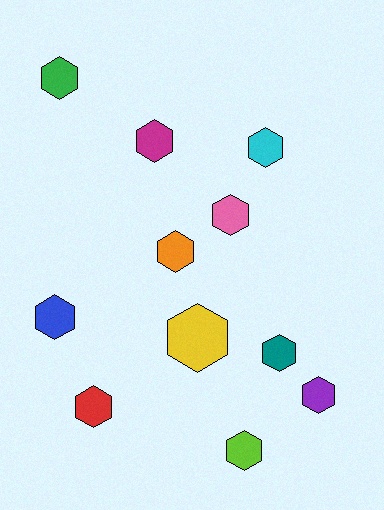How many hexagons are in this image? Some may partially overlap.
There are 11 hexagons.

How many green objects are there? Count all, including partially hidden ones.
There is 1 green object.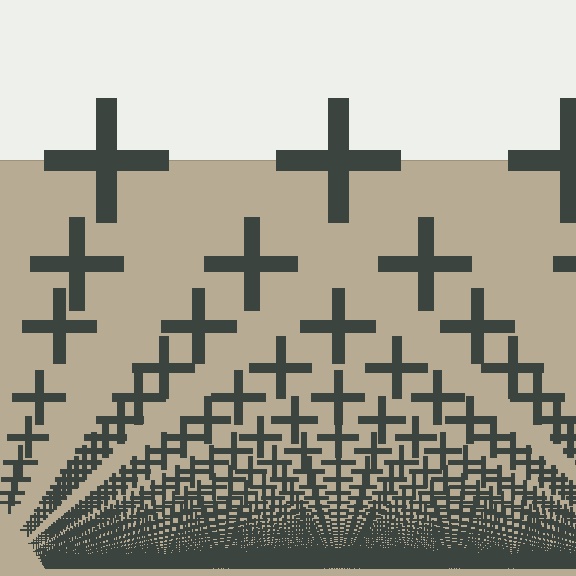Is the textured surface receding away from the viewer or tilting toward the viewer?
The surface appears to tilt toward the viewer. Texture elements get larger and sparser toward the top.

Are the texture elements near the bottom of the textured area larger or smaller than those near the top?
Smaller. The gradient is inverted — elements near the bottom are smaller and denser.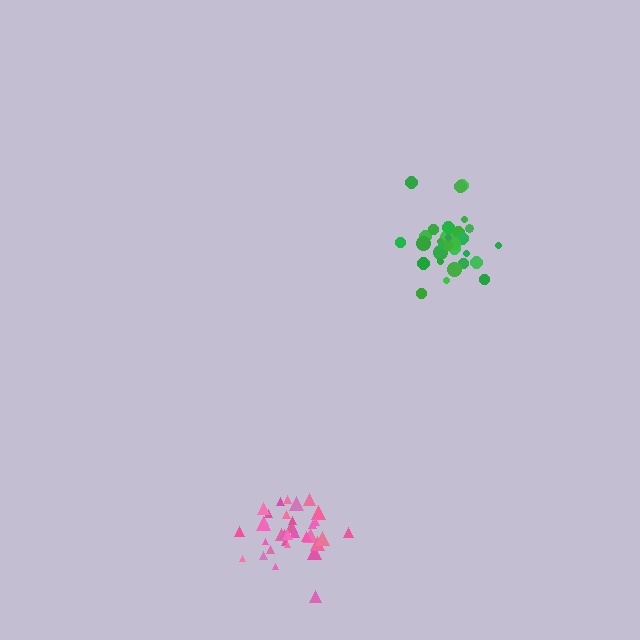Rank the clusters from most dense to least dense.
green, pink.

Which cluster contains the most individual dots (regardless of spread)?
Pink (33).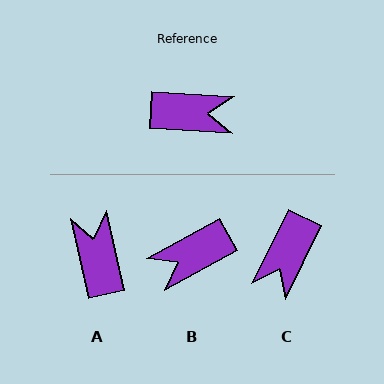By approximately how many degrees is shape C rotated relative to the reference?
Approximately 112 degrees clockwise.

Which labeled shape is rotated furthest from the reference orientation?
B, about 147 degrees away.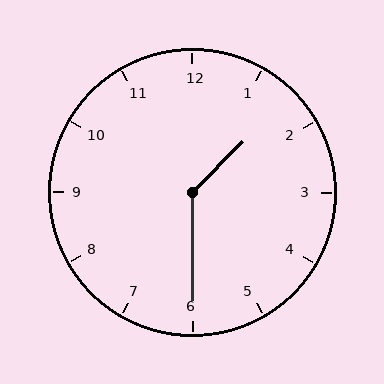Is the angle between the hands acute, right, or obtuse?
It is obtuse.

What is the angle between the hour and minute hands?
Approximately 135 degrees.